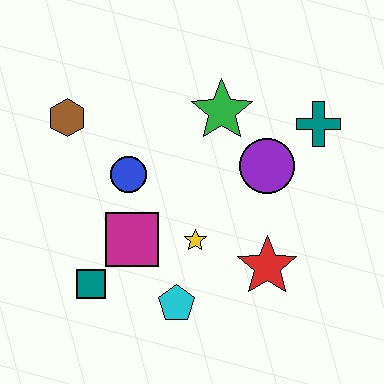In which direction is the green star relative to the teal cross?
The green star is to the left of the teal cross.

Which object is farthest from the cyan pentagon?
The teal cross is farthest from the cyan pentagon.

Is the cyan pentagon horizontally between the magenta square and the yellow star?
Yes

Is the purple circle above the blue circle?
Yes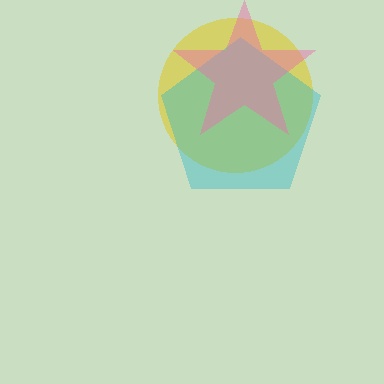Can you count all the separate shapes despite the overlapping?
Yes, there are 3 separate shapes.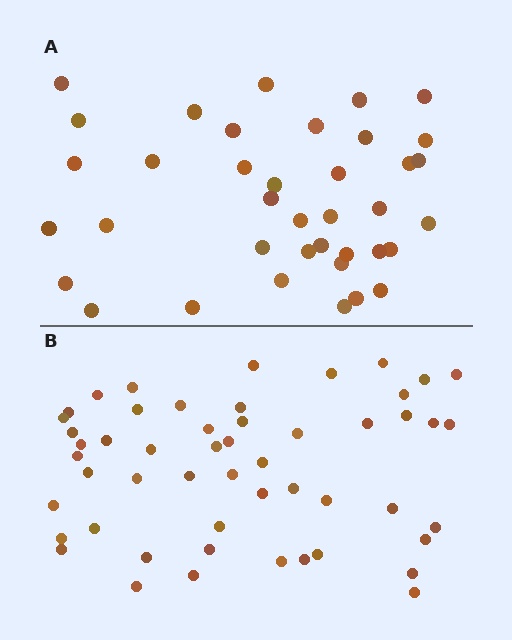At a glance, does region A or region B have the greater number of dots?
Region B (the bottom region) has more dots.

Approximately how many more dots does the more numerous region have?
Region B has approximately 15 more dots than region A.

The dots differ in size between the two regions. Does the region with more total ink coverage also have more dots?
No. Region A has more total ink coverage because its dots are larger, but region B actually contains more individual dots. Total area can be misleading — the number of items is what matters here.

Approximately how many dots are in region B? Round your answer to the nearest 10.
About 50 dots. (The exact count is 52, which rounds to 50.)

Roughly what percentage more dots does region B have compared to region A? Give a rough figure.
About 35% more.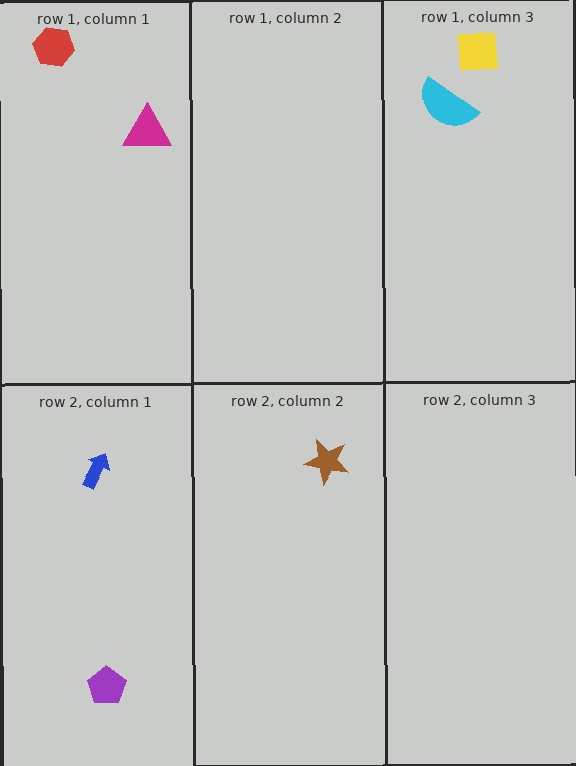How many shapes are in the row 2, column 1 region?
2.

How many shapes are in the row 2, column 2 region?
1.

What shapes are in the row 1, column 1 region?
The red hexagon, the magenta triangle.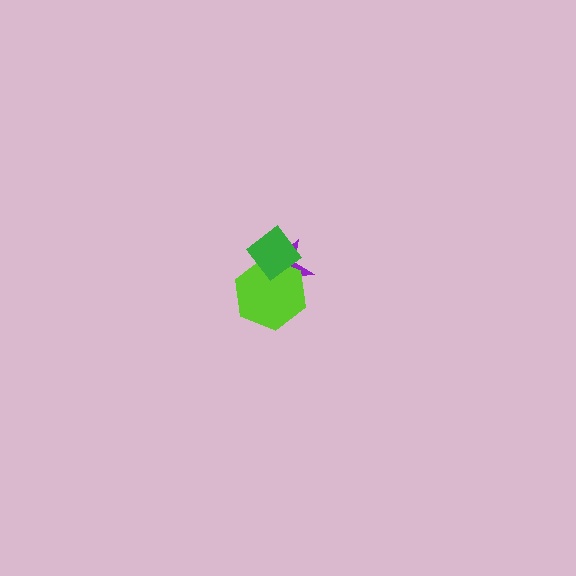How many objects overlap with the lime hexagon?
2 objects overlap with the lime hexagon.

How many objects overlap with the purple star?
2 objects overlap with the purple star.